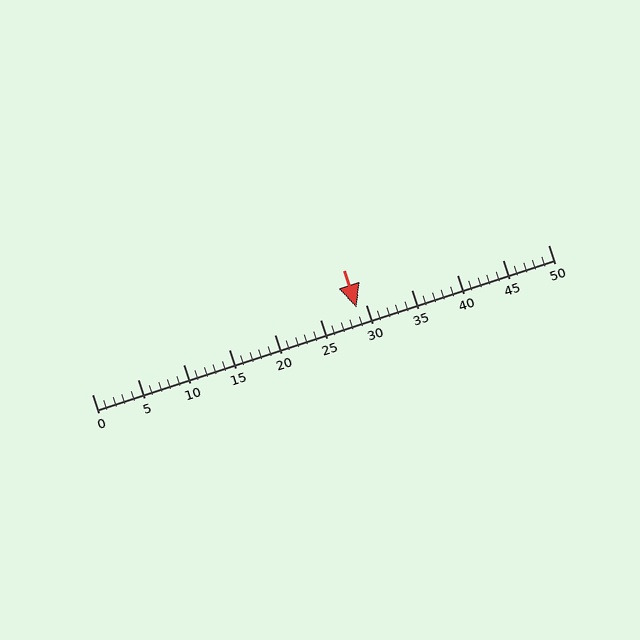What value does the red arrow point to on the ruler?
The red arrow points to approximately 29.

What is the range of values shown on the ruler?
The ruler shows values from 0 to 50.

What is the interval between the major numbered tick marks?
The major tick marks are spaced 5 units apart.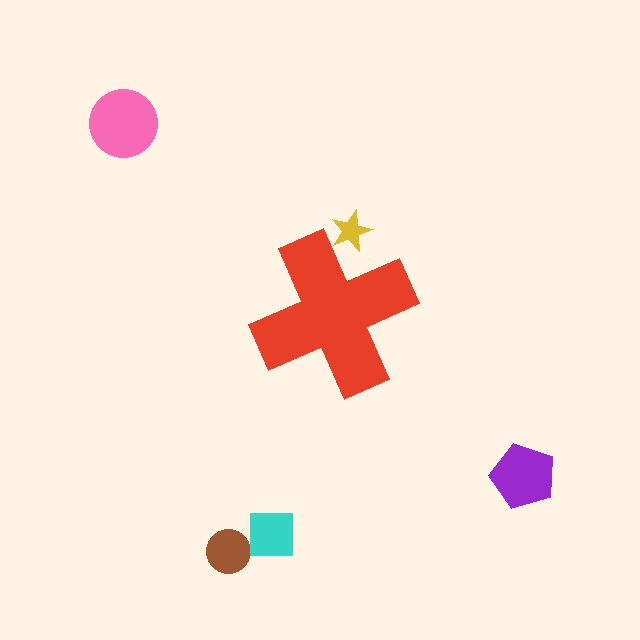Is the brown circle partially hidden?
No, the brown circle is fully visible.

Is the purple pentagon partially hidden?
No, the purple pentagon is fully visible.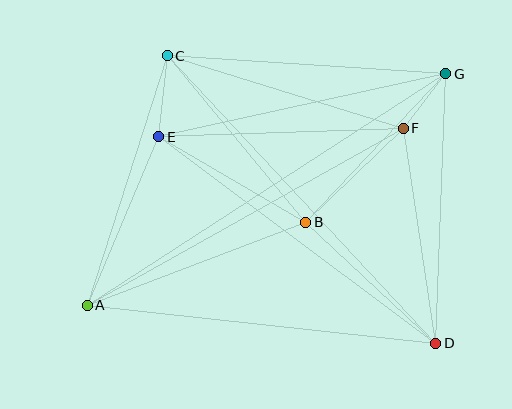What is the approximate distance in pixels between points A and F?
The distance between A and F is approximately 362 pixels.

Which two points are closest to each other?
Points F and G are closest to each other.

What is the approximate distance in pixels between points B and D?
The distance between B and D is approximately 178 pixels.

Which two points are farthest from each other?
Points A and G are farthest from each other.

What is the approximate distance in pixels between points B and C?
The distance between B and C is approximately 217 pixels.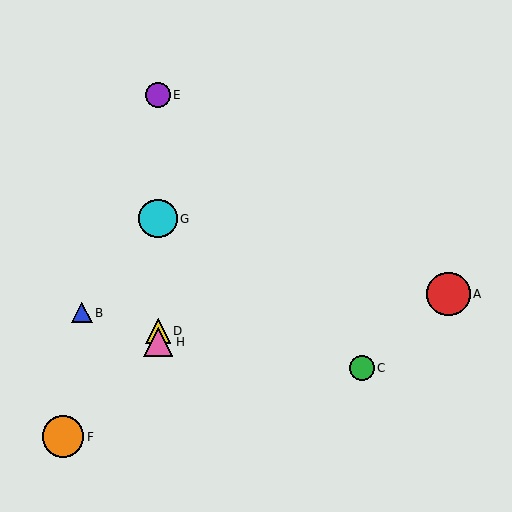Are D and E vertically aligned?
Yes, both are at x≈158.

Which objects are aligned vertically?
Objects D, E, G, H are aligned vertically.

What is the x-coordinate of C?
Object C is at x≈362.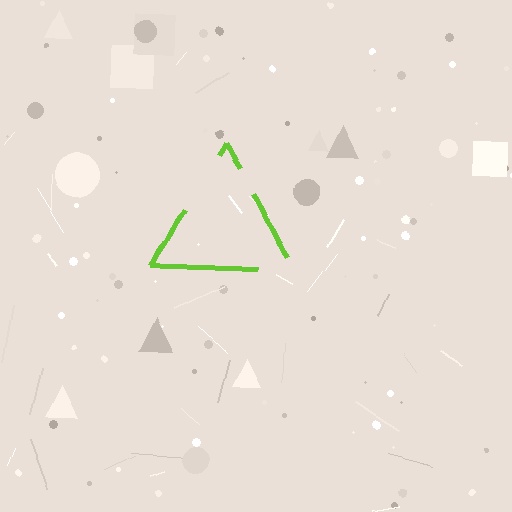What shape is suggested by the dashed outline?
The dashed outline suggests a triangle.